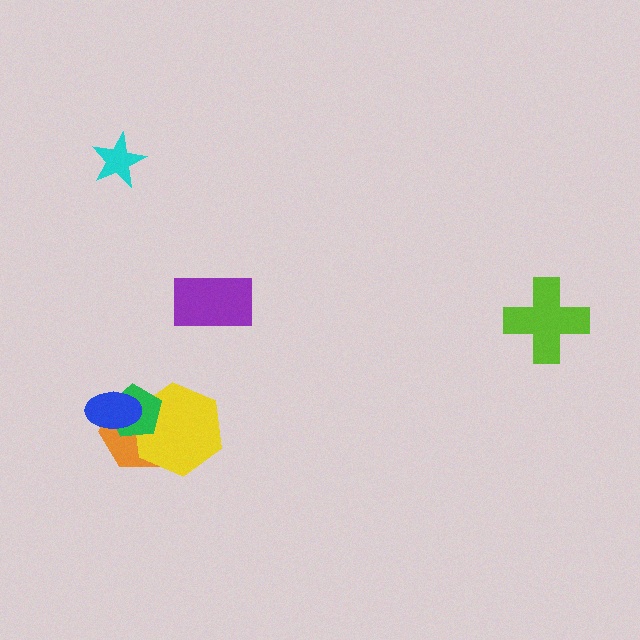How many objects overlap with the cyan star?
0 objects overlap with the cyan star.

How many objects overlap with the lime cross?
0 objects overlap with the lime cross.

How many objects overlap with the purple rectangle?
0 objects overlap with the purple rectangle.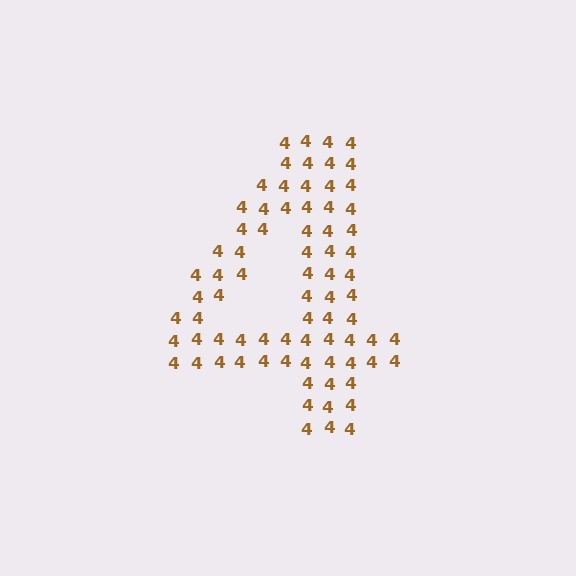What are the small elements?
The small elements are digit 4's.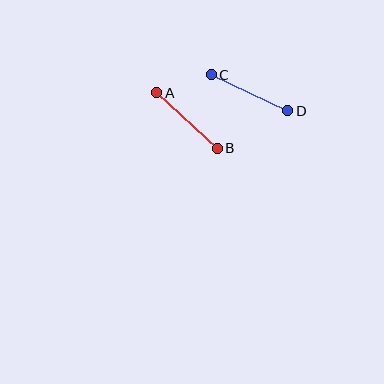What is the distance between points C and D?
The distance is approximately 84 pixels.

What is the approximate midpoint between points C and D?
The midpoint is at approximately (249, 93) pixels.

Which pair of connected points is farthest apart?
Points C and D are farthest apart.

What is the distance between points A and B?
The distance is approximately 82 pixels.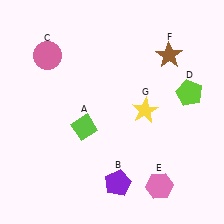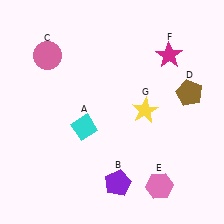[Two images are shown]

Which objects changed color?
A changed from lime to cyan. D changed from lime to brown. F changed from brown to magenta.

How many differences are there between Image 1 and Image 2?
There are 3 differences between the two images.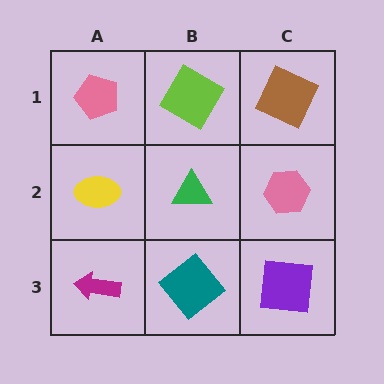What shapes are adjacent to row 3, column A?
A yellow ellipse (row 2, column A), a teal diamond (row 3, column B).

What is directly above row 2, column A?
A pink pentagon.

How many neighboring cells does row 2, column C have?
3.